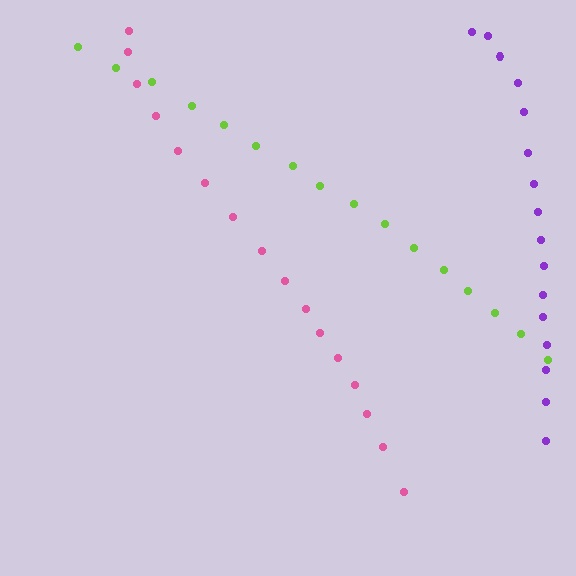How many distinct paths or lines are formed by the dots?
There are 3 distinct paths.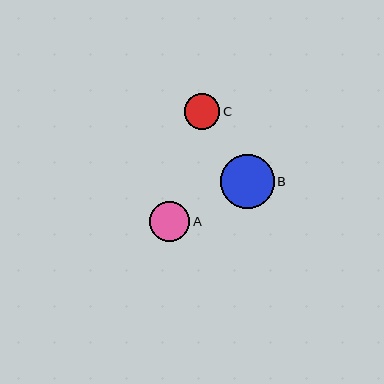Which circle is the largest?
Circle B is the largest with a size of approximately 54 pixels.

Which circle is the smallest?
Circle C is the smallest with a size of approximately 35 pixels.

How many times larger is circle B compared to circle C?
Circle B is approximately 1.5 times the size of circle C.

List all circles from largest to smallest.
From largest to smallest: B, A, C.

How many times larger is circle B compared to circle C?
Circle B is approximately 1.5 times the size of circle C.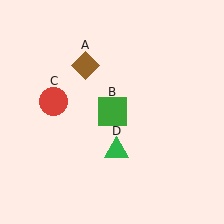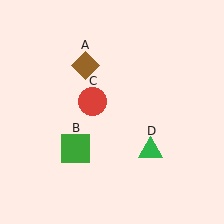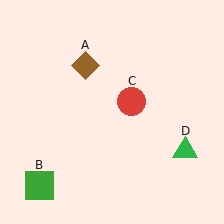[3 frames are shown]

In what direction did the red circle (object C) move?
The red circle (object C) moved right.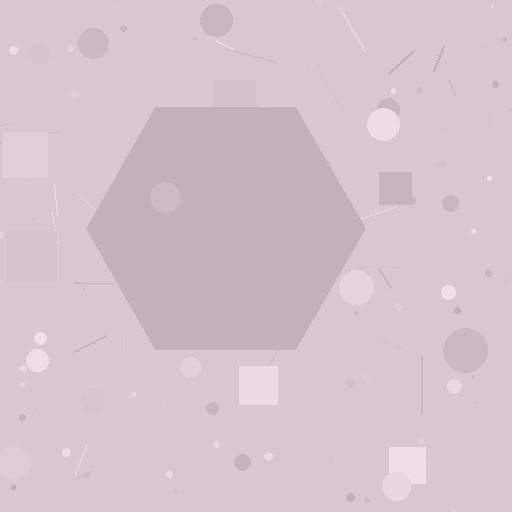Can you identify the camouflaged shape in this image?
The camouflaged shape is a hexagon.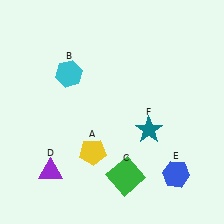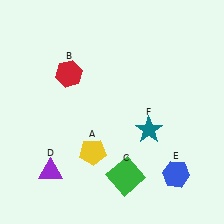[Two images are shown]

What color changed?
The hexagon (B) changed from cyan in Image 1 to red in Image 2.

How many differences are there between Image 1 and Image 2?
There is 1 difference between the two images.